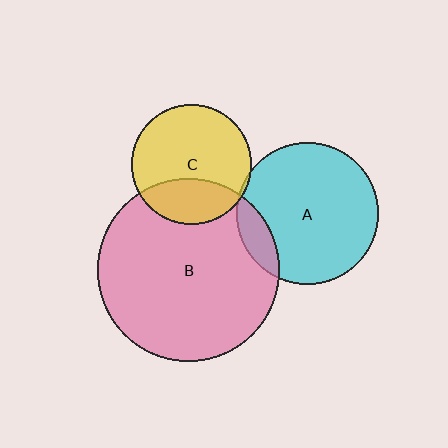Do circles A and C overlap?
Yes.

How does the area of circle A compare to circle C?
Approximately 1.4 times.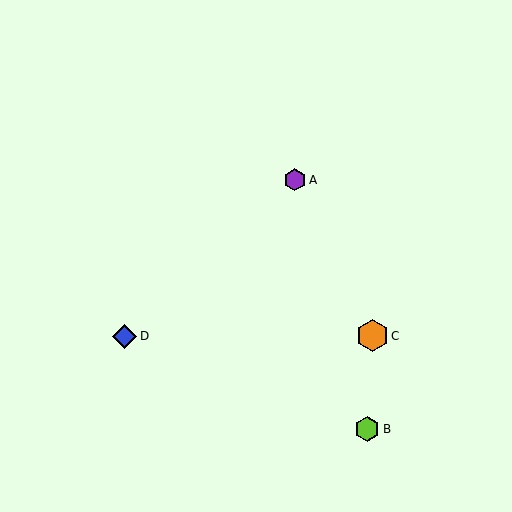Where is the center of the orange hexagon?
The center of the orange hexagon is at (373, 336).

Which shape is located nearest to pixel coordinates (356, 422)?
The lime hexagon (labeled B) at (367, 429) is nearest to that location.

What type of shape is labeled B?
Shape B is a lime hexagon.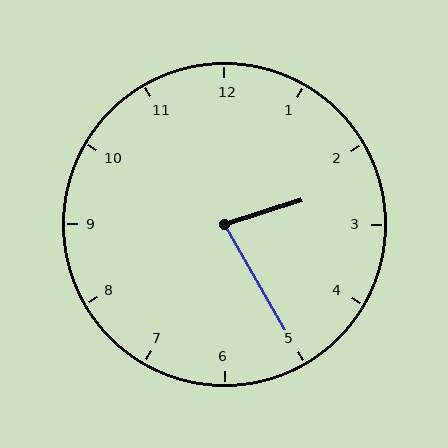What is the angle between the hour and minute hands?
Approximately 78 degrees.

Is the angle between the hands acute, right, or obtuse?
It is acute.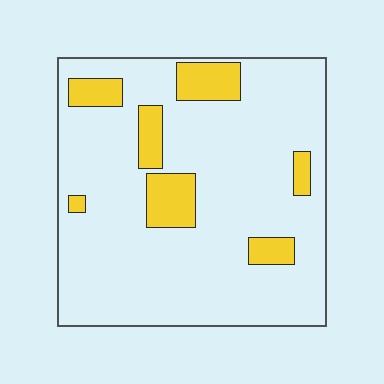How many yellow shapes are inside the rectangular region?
7.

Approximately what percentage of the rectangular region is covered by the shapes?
Approximately 15%.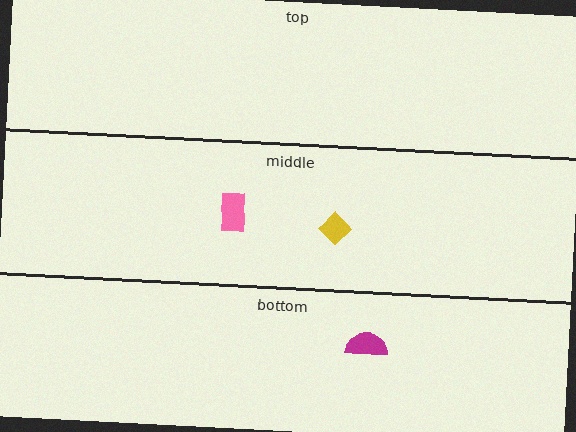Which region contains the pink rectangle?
The middle region.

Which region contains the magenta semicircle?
The bottom region.